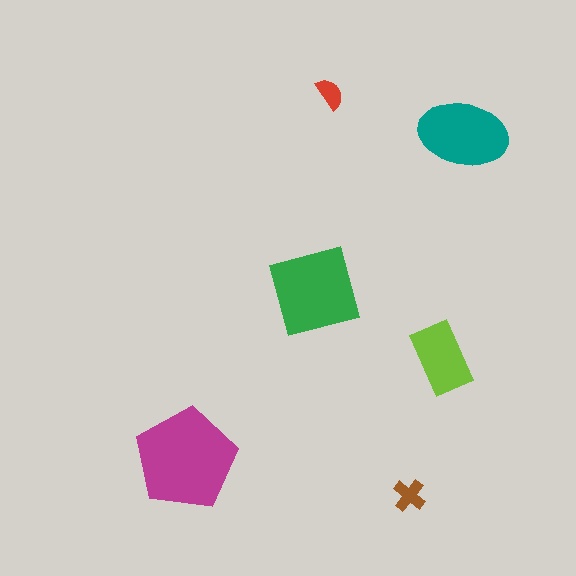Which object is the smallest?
The red semicircle.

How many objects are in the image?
There are 6 objects in the image.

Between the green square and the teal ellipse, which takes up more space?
The green square.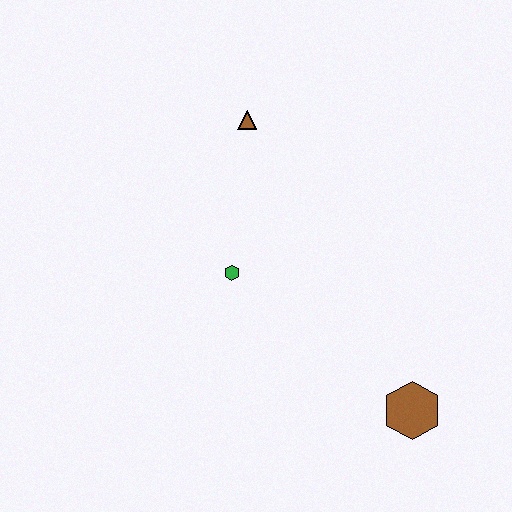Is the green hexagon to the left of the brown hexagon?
Yes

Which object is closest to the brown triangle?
The green hexagon is closest to the brown triangle.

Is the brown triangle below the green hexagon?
No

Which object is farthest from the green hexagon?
The brown hexagon is farthest from the green hexagon.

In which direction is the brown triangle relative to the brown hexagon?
The brown triangle is above the brown hexagon.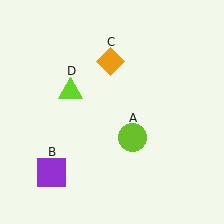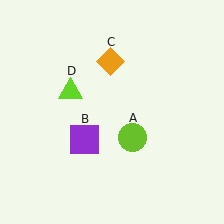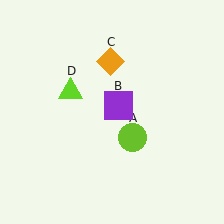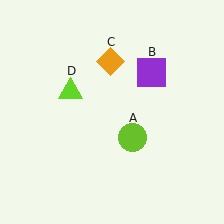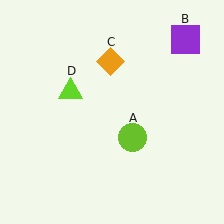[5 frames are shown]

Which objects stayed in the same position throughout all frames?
Lime circle (object A) and orange diamond (object C) and lime triangle (object D) remained stationary.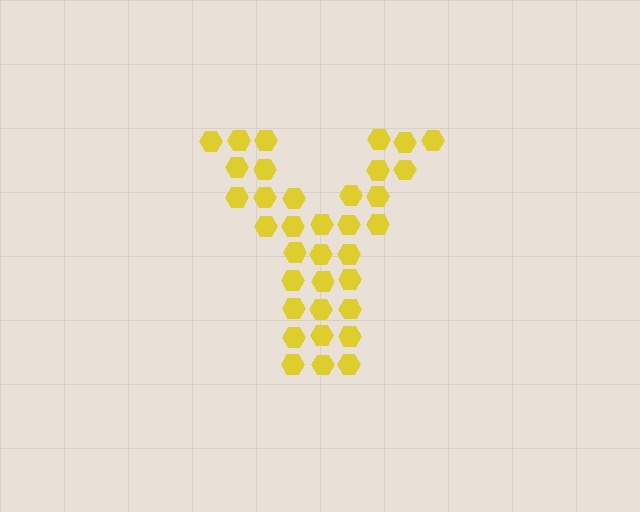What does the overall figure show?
The overall figure shows the letter Y.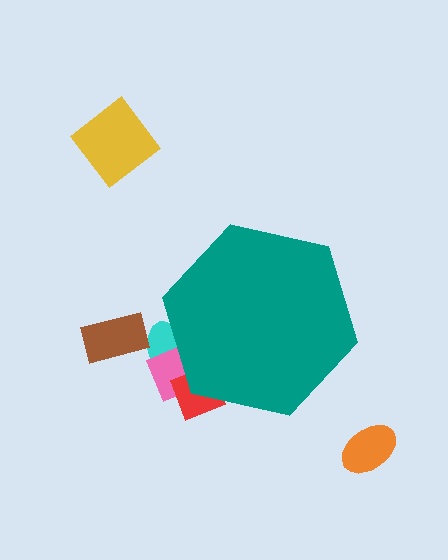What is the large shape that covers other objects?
A teal hexagon.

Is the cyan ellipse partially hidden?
Yes, the cyan ellipse is partially hidden behind the teal hexagon.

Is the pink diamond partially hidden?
Yes, the pink diamond is partially hidden behind the teal hexagon.